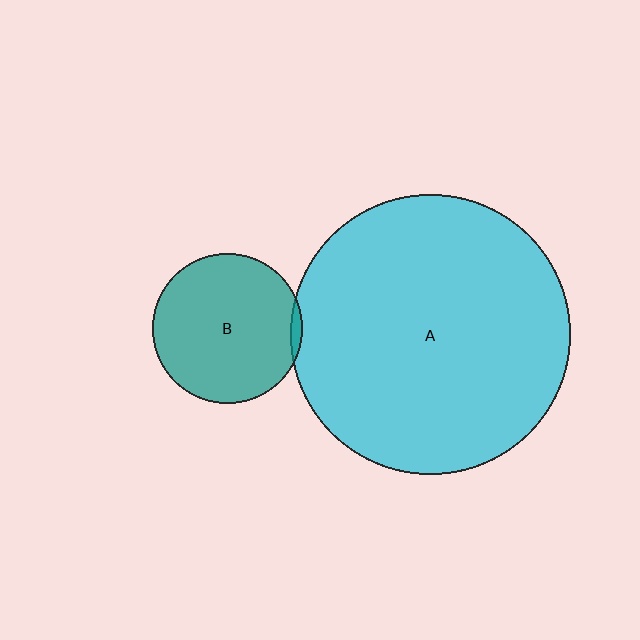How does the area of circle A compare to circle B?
Approximately 3.5 times.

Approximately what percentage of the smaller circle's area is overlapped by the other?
Approximately 5%.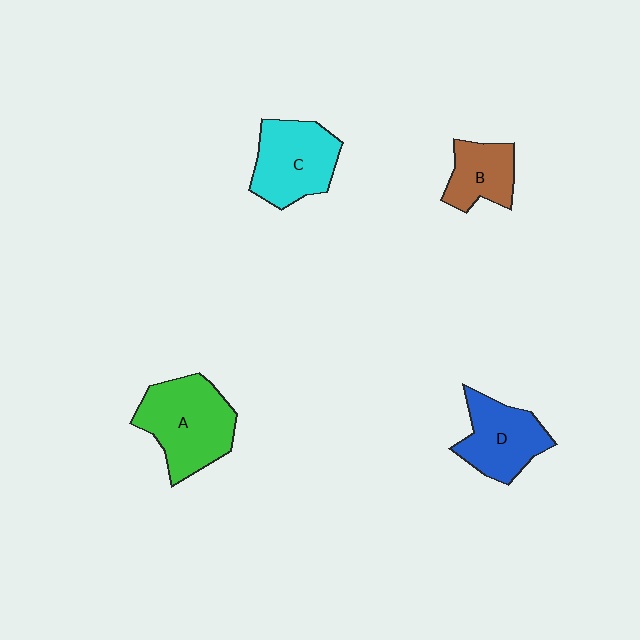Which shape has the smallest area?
Shape B (brown).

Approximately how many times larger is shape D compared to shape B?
Approximately 1.4 times.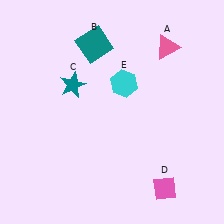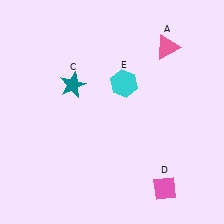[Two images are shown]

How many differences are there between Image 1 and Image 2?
There is 1 difference between the two images.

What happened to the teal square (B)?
The teal square (B) was removed in Image 2. It was in the top-left area of Image 1.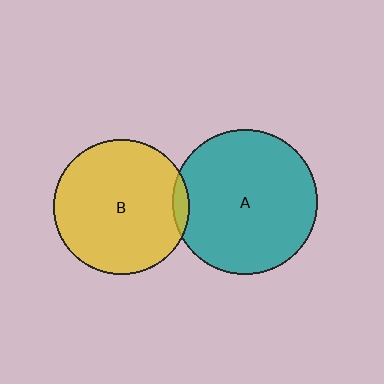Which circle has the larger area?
Circle A (teal).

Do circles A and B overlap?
Yes.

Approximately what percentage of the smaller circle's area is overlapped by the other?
Approximately 5%.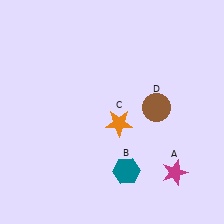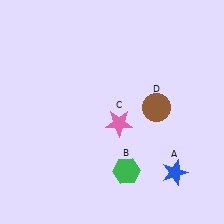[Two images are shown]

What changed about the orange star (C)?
In Image 1, C is orange. In Image 2, it changed to pink.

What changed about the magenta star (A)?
In Image 1, A is magenta. In Image 2, it changed to blue.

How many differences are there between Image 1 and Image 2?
There are 3 differences between the two images.